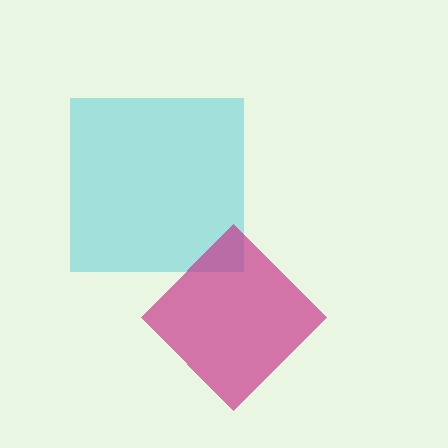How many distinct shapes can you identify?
There are 2 distinct shapes: a cyan square, a magenta diamond.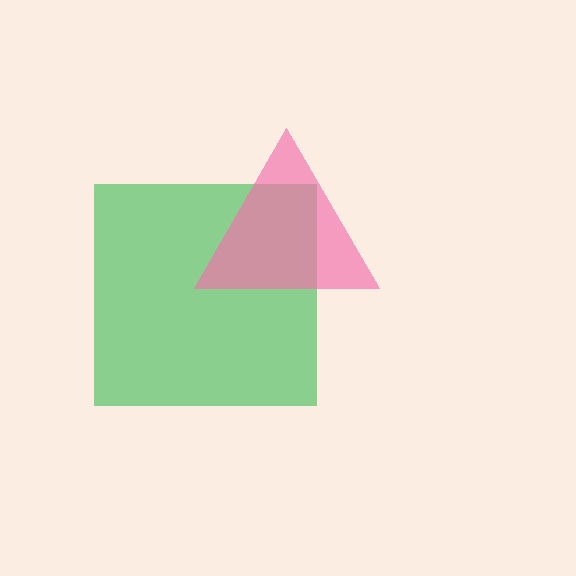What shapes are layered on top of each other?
The layered shapes are: a green square, a pink triangle.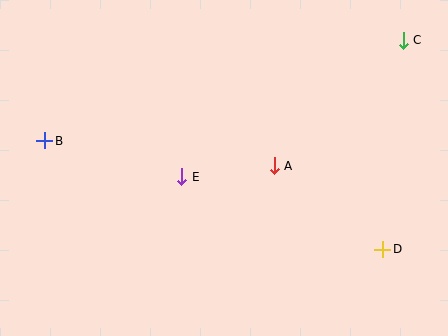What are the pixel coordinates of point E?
Point E is at (182, 177).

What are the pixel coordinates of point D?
Point D is at (383, 249).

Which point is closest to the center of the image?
Point E at (182, 177) is closest to the center.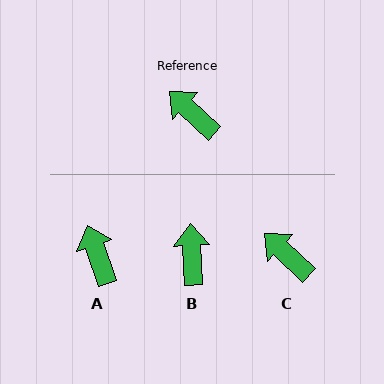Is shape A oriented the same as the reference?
No, it is off by about 28 degrees.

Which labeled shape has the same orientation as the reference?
C.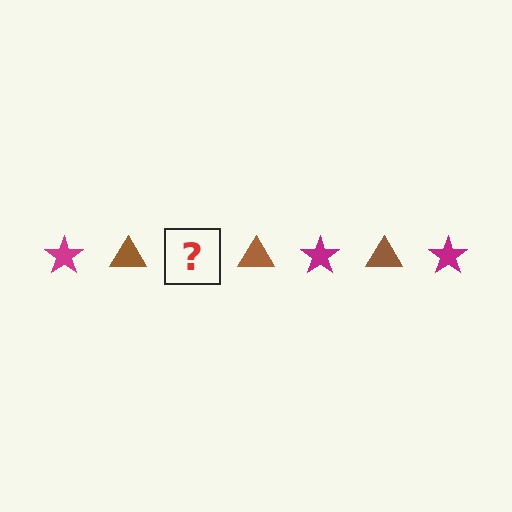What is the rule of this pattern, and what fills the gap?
The rule is that the pattern alternates between magenta star and brown triangle. The gap should be filled with a magenta star.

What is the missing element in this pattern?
The missing element is a magenta star.